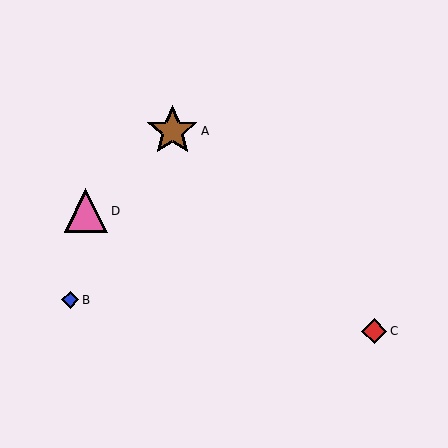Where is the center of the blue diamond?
The center of the blue diamond is at (70, 300).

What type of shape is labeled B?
Shape B is a blue diamond.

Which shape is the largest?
The brown star (labeled A) is the largest.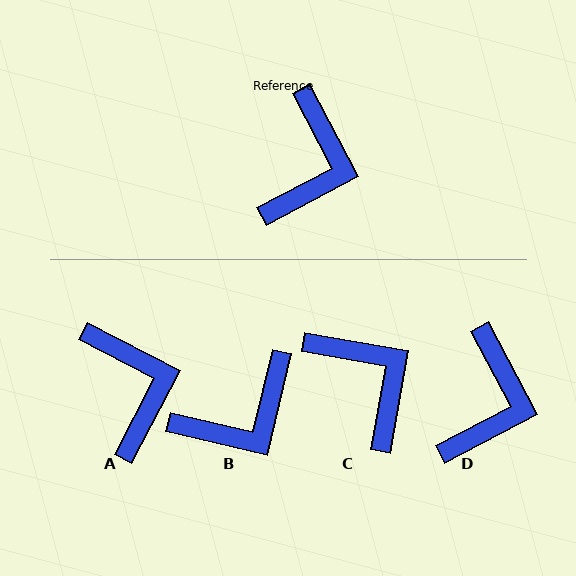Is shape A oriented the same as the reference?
No, it is off by about 35 degrees.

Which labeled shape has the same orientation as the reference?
D.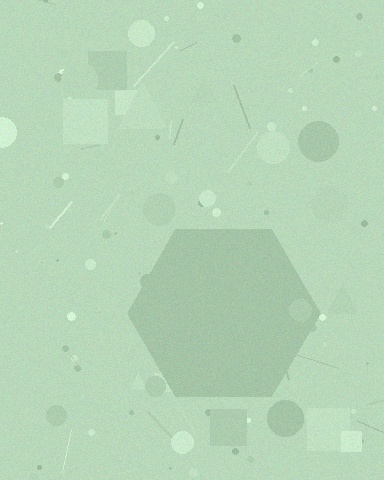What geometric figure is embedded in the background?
A hexagon is embedded in the background.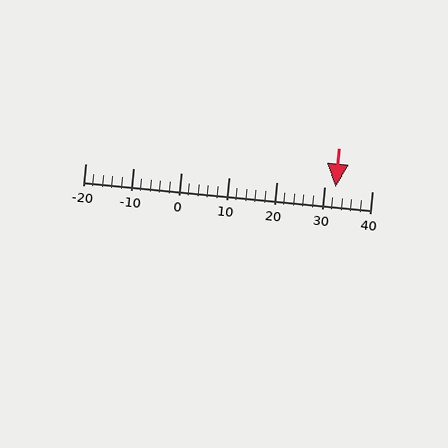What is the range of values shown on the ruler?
The ruler shows values from -20 to 40.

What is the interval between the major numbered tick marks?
The major tick marks are spaced 10 units apart.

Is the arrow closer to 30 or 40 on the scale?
The arrow is closer to 30.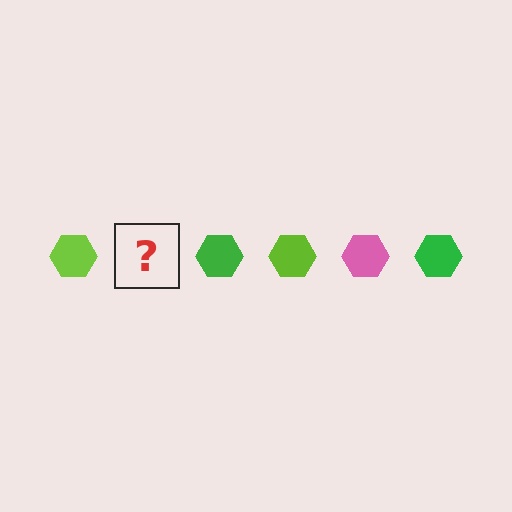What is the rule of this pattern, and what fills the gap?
The rule is that the pattern cycles through lime, pink, green hexagons. The gap should be filled with a pink hexagon.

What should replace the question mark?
The question mark should be replaced with a pink hexagon.